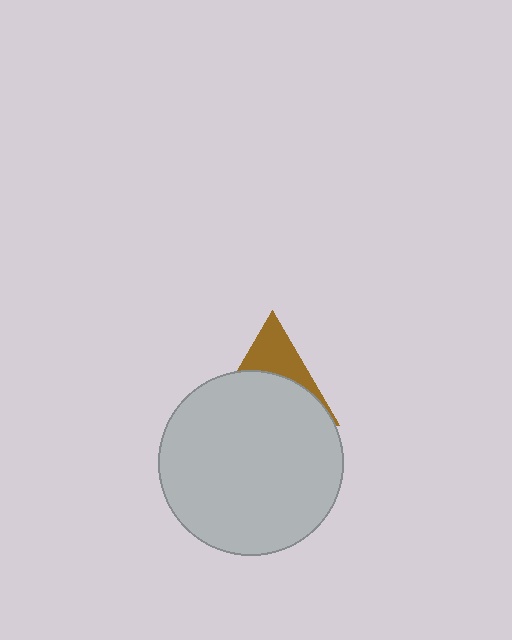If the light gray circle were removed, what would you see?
You would see the complete brown triangle.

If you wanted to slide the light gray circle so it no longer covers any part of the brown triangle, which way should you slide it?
Slide it down — that is the most direct way to separate the two shapes.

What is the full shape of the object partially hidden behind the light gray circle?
The partially hidden object is a brown triangle.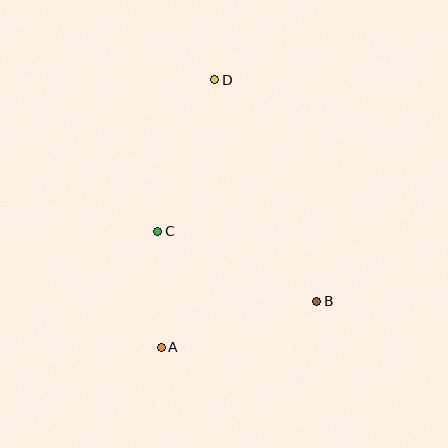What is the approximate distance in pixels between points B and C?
The distance between B and C is approximately 173 pixels.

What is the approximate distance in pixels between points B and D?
The distance between B and D is approximately 244 pixels.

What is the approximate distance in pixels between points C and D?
The distance between C and D is approximately 162 pixels.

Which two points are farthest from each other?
Points A and D are farthest from each other.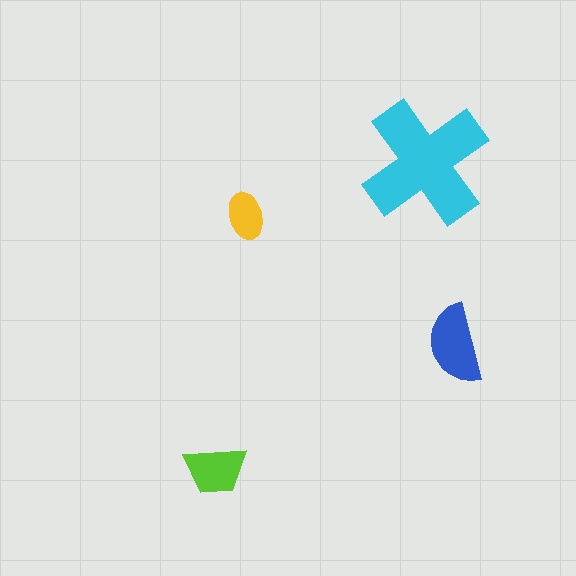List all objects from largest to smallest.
The cyan cross, the blue semicircle, the lime trapezoid, the yellow ellipse.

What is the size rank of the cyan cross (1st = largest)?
1st.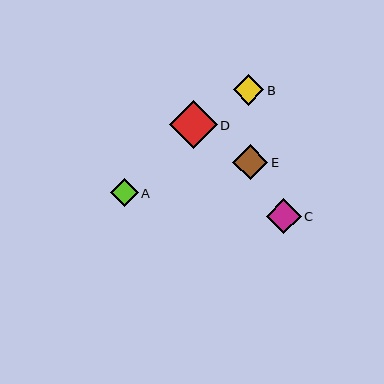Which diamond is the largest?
Diamond D is the largest with a size of approximately 48 pixels.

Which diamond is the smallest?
Diamond A is the smallest with a size of approximately 28 pixels.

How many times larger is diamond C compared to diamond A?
Diamond C is approximately 1.3 times the size of diamond A.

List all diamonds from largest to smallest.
From largest to smallest: D, E, C, B, A.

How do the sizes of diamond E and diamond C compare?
Diamond E and diamond C are approximately the same size.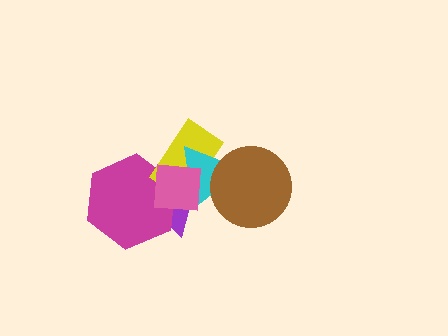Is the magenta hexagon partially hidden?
Yes, it is partially covered by another shape.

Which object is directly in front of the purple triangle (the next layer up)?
The magenta hexagon is directly in front of the purple triangle.